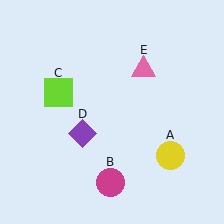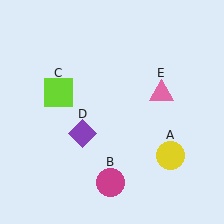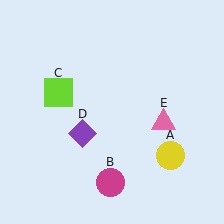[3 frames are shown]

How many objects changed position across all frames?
1 object changed position: pink triangle (object E).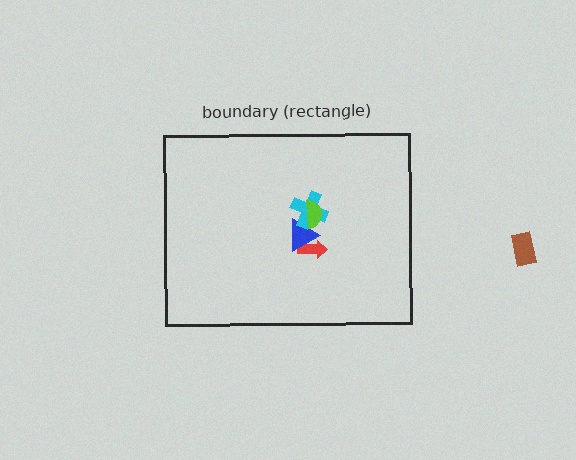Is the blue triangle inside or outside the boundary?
Inside.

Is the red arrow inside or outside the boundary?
Inside.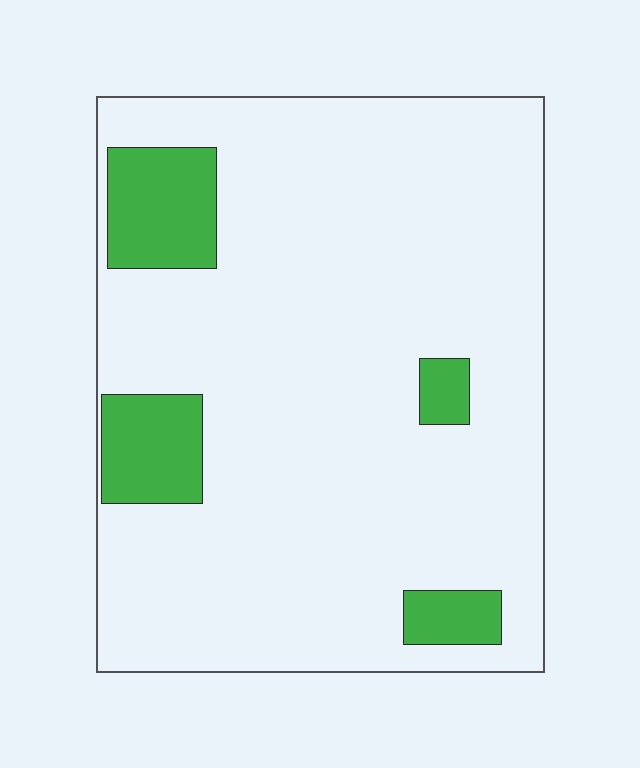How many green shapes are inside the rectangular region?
4.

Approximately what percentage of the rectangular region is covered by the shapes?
Approximately 15%.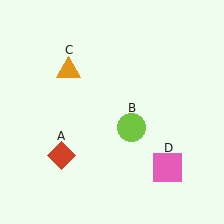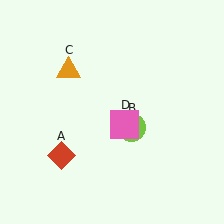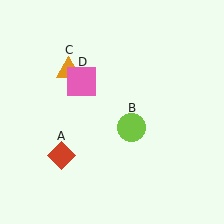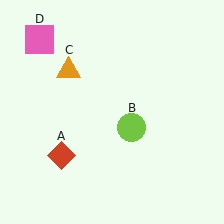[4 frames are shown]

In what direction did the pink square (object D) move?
The pink square (object D) moved up and to the left.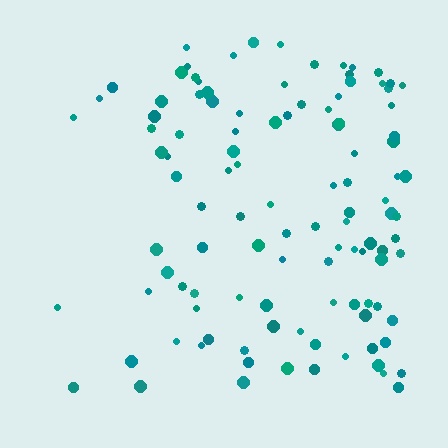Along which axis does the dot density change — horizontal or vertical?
Horizontal.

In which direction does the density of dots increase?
From left to right, with the right side densest.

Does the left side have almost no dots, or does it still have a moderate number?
Still a moderate number, just noticeably fewer than the right.